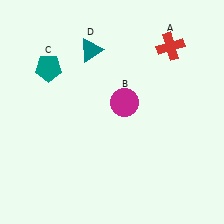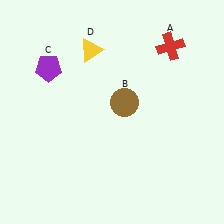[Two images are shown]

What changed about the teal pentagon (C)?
In Image 1, C is teal. In Image 2, it changed to purple.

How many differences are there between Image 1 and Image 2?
There are 3 differences between the two images.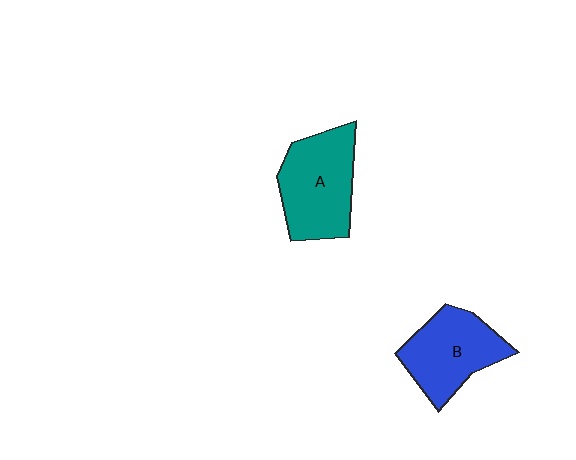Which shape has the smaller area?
Shape B (blue).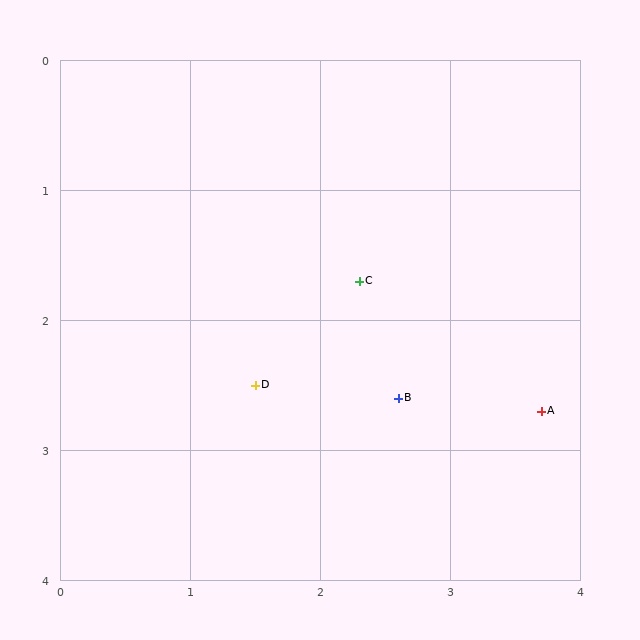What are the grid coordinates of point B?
Point B is at approximately (2.6, 2.6).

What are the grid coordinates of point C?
Point C is at approximately (2.3, 1.7).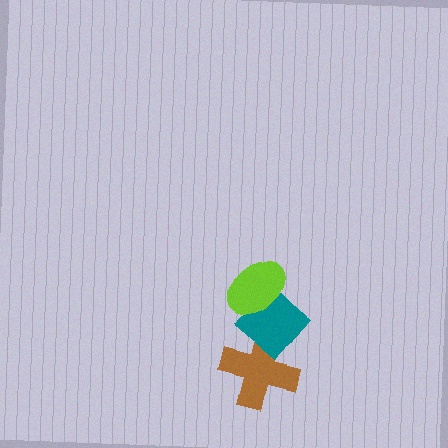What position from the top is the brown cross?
The brown cross is 3rd from the top.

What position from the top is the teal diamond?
The teal diamond is 2nd from the top.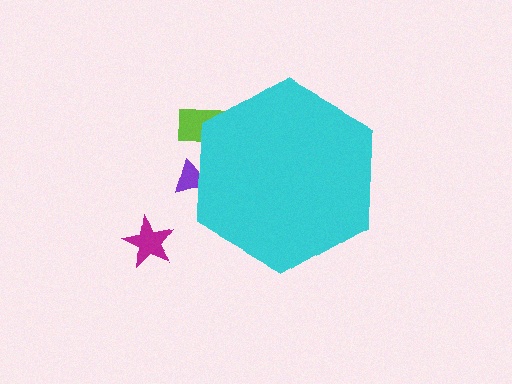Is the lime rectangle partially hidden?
Yes, the lime rectangle is partially hidden behind the cyan hexagon.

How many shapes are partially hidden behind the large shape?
2 shapes are partially hidden.